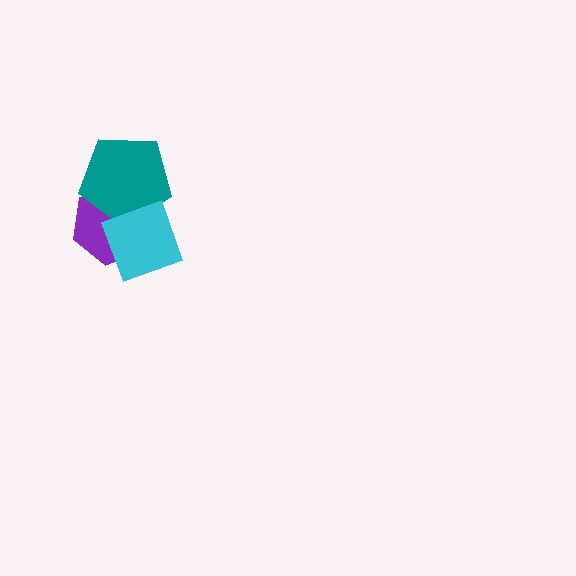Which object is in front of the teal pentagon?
The cyan square is in front of the teal pentagon.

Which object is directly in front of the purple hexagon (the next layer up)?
The teal pentagon is directly in front of the purple hexagon.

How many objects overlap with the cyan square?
2 objects overlap with the cyan square.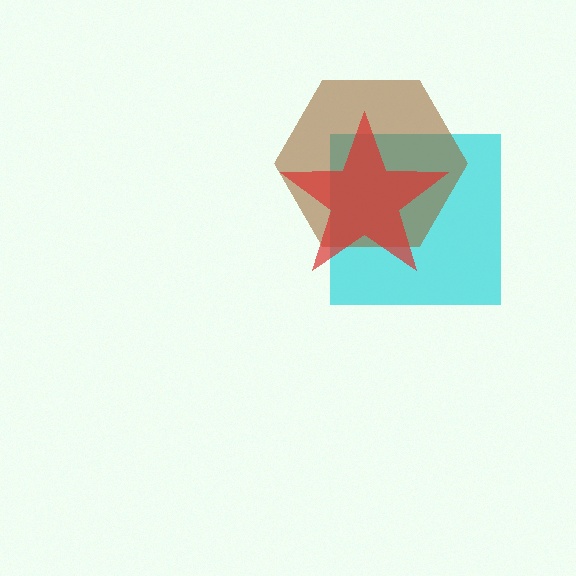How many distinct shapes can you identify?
There are 3 distinct shapes: a cyan square, a brown hexagon, a red star.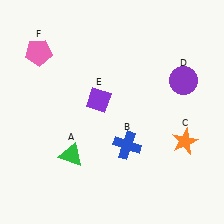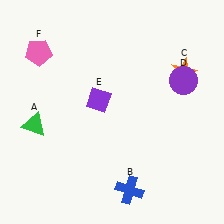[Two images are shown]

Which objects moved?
The objects that moved are: the green triangle (A), the blue cross (B), the orange star (C).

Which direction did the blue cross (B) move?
The blue cross (B) moved down.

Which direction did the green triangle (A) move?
The green triangle (A) moved left.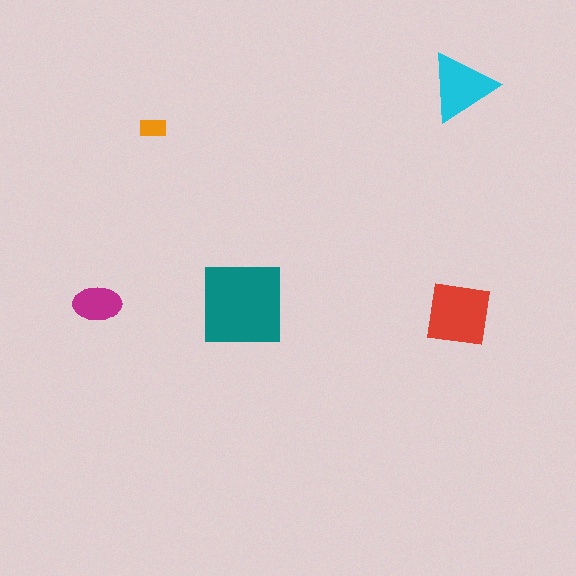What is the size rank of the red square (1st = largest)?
2nd.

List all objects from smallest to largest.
The orange rectangle, the magenta ellipse, the cyan triangle, the red square, the teal square.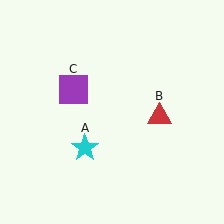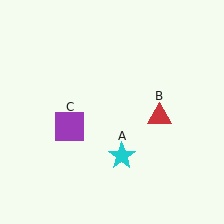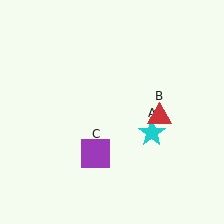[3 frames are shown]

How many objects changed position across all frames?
2 objects changed position: cyan star (object A), purple square (object C).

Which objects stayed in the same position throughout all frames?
Red triangle (object B) remained stationary.